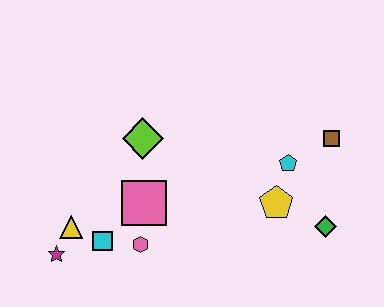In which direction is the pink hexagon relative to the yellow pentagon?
The pink hexagon is to the left of the yellow pentagon.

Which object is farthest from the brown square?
The magenta star is farthest from the brown square.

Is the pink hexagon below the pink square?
Yes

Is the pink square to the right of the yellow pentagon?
No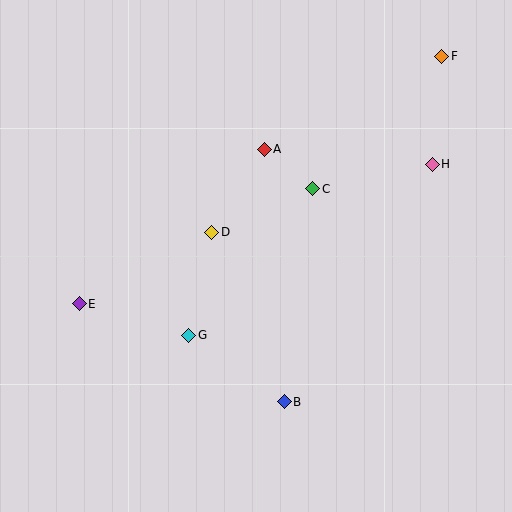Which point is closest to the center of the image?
Point D at (212, 232) is closest to the center.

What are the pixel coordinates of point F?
Point F is at (442, 56).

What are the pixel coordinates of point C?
Point C is at (313, 189).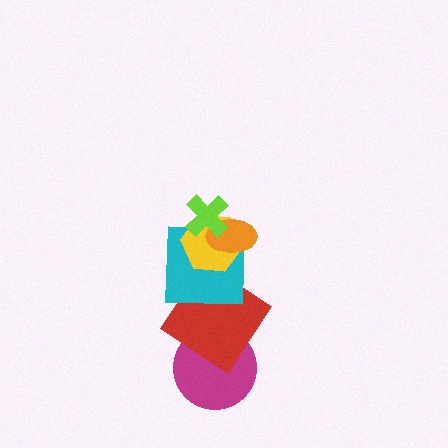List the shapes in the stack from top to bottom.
From top to bottom: the lime cross, the orange ellipse, the yellow hexagon, the cyan square, the red diamond, the magenta circle.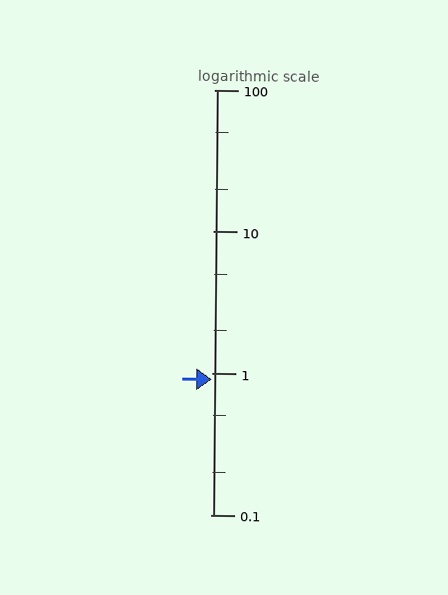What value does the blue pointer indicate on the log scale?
The pointer indicates approximately 0.91.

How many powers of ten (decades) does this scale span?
The scale spans 3 decades, from 0.1 to 100.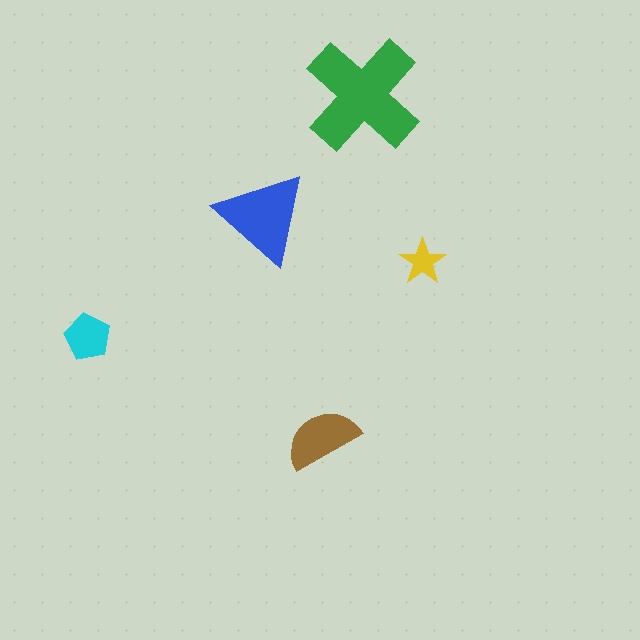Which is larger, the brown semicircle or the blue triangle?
The blue triangle.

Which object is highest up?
The green cross is topmost.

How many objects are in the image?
There are 5 objects in the image.